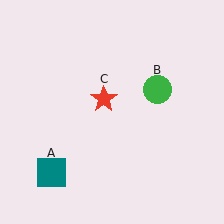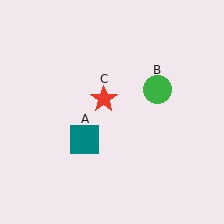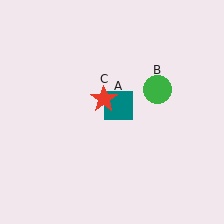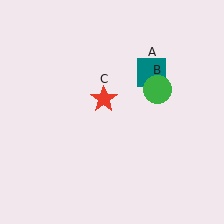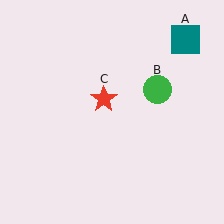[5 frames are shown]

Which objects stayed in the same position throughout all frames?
Green circle (object B) and red star (object C) remained stationary.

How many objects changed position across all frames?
1 object changed position: teal square (object A).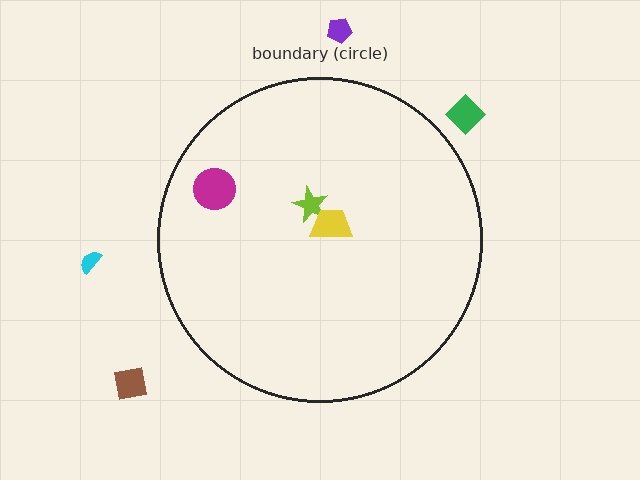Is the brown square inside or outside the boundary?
Outside.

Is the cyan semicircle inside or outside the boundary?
Outside.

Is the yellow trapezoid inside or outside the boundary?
Inside.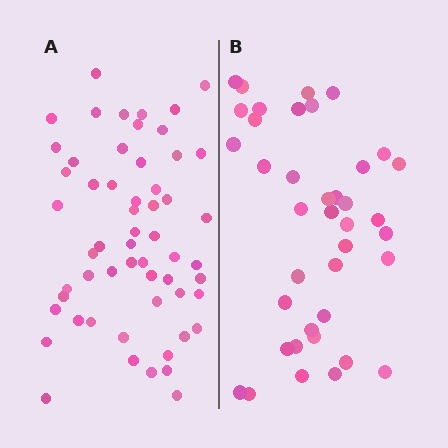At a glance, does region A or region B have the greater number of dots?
Region A (the left region) has more dots.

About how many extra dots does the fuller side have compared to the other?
Region A has approximately 20 more dots than region B.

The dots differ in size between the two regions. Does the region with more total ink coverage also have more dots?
No. Region B has more total ink coverage because its dots are larger, but region A actually contains more individual dots. Total area can be misleading — the number of items is what matters here.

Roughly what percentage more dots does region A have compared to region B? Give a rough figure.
About 45% more.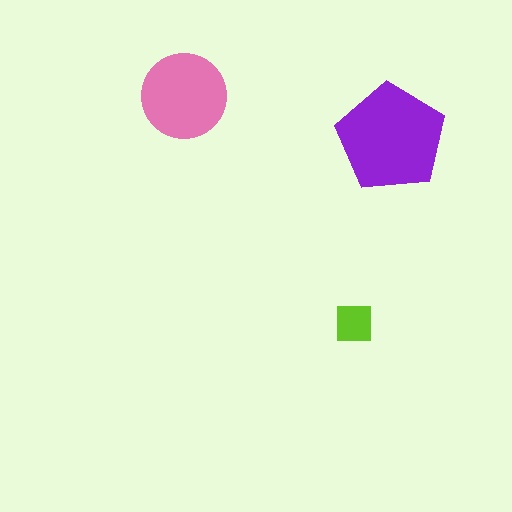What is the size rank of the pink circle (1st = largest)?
2nd.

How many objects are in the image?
There are 3 objects in the image.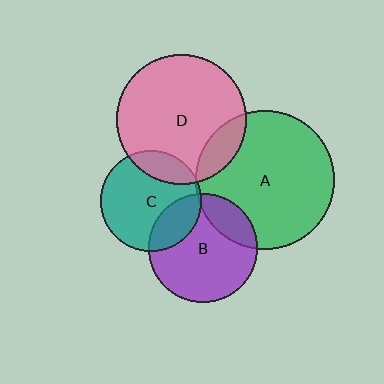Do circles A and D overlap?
Yes.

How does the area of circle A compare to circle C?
Approximately 1.9 times.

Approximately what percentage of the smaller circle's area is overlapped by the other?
Approximately 15%.